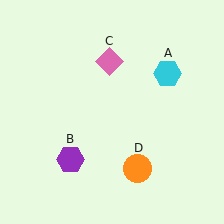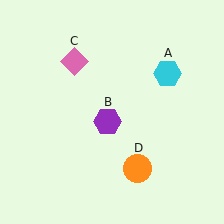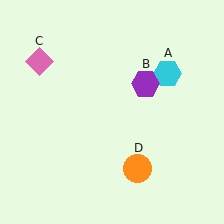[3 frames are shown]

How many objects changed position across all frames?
2 objects changed position: purple hexagon (object B), pink diamond (object C).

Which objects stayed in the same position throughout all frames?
Cyan hexagon (object A) and orange circle (object D) remained stationary.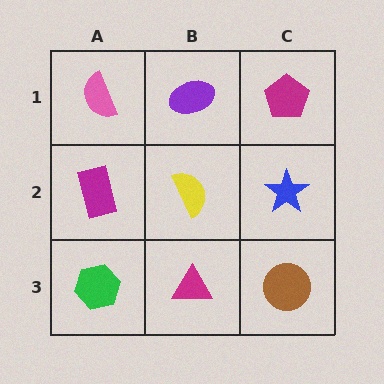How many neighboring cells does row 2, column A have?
3.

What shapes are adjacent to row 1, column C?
A blue star (row 2, column C), a purple ellipse (row 1, column B).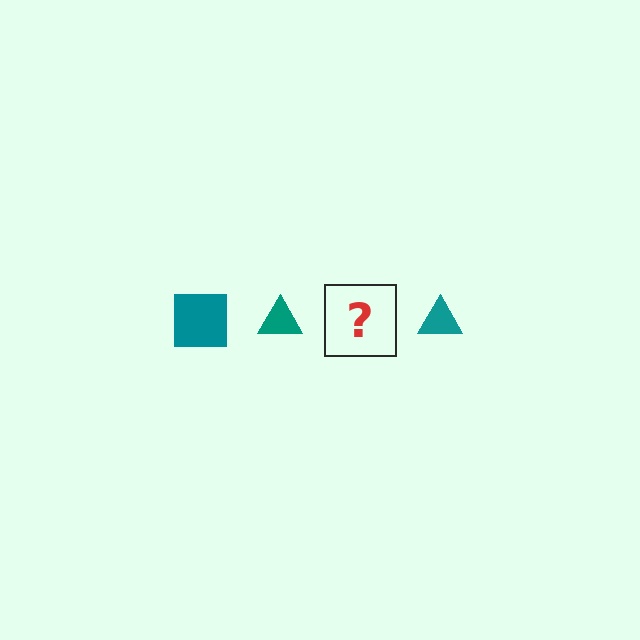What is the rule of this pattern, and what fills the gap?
The rule is that the pattern cycles through square, triangle shapes in teal. The gap should be filled with a teal square.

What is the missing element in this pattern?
The missing element is a teal square.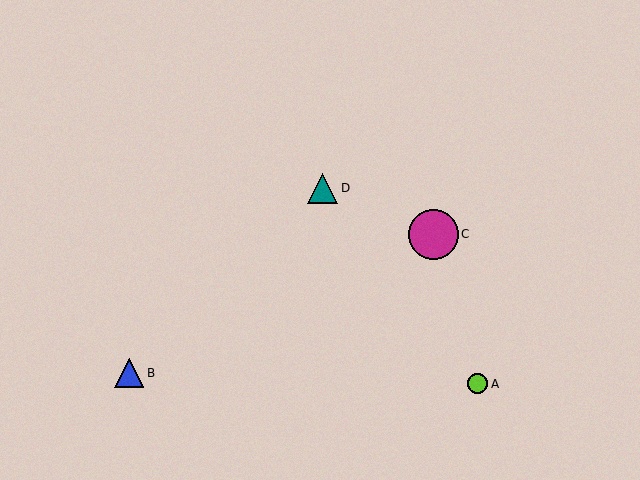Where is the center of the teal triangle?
The center of the teal triangle is at (323, 188).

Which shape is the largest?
The magenta circle (labeled C) is the largest.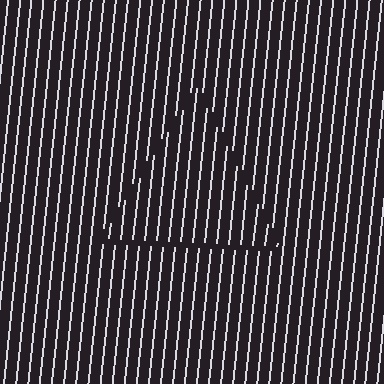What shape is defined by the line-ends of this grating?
An illusory triangle. The interior of the shape contains the same grating, shifted by half a period — the contour is defined by the phase discontinuity where line-ends from the inner and outer gratings abut.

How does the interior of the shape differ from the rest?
The interior of the shape contains the same grating, shifted by half a period — the contour is defined by the phase discontinuity where line-ends from the inner and outer gratings abut.